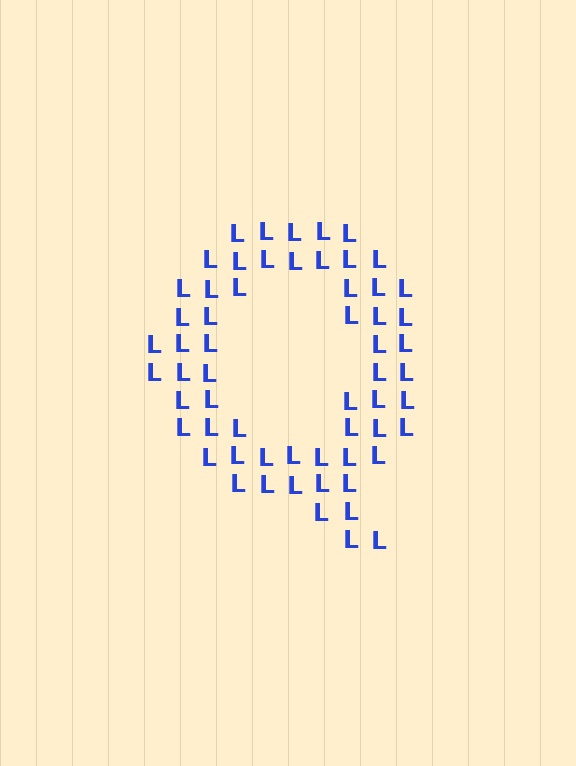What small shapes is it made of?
It is made of small letter L's.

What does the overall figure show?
The overall figure shows the letter Q.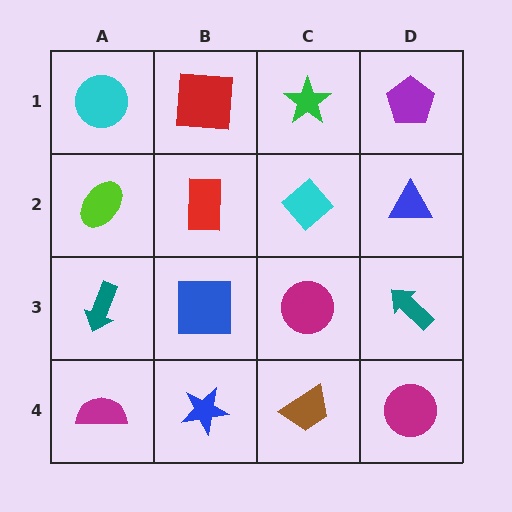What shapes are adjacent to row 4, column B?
A blue square (row 3, column B), a magenta semicircle (row 4, column A), a brown trapezoid (row 4, column C).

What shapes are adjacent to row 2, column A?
A cyan circle (row 1, column A), a teal arrow (row 3, column A), a red rectangle (row 2, column B).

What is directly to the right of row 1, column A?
A red square.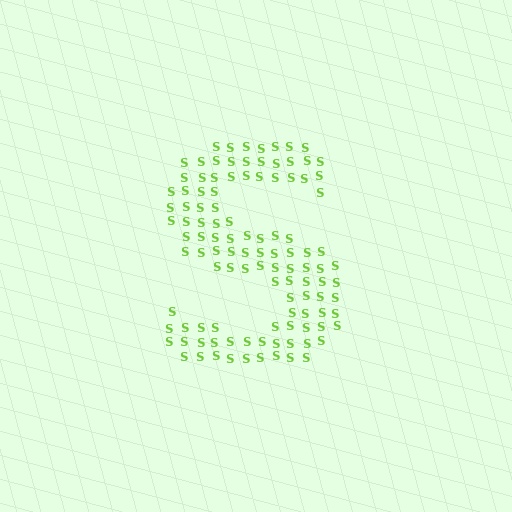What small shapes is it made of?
It is made of small letter S's.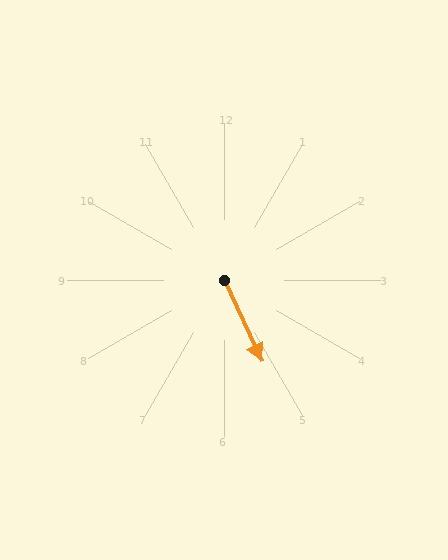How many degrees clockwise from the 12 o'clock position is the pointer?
Approximately 155 degrees.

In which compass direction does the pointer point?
Southeast.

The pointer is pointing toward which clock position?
Roughly 5 o'clock.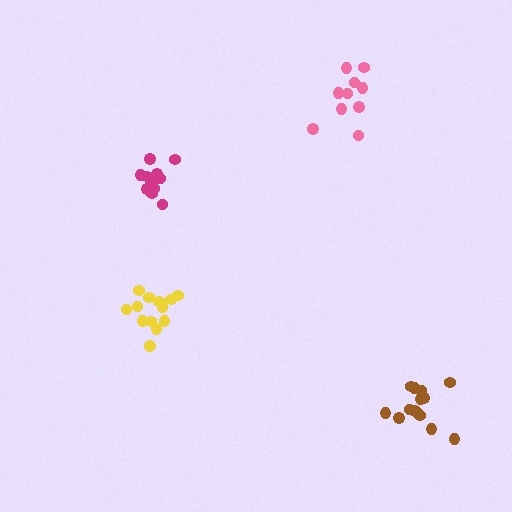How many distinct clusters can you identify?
There are 4 distinct clusters.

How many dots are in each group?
Group 1: 10 dots, Group 2: 12 dots, Group 3: 14 dots, Group 4: 15 dots (51 total).